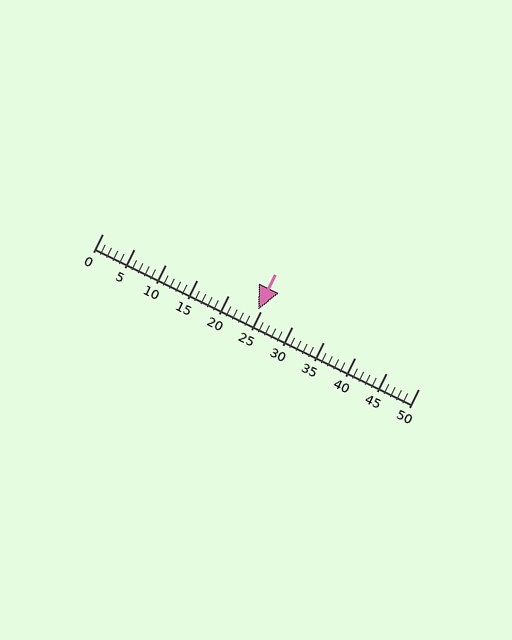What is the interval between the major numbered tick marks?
The major tick marks are spaced 5 units apart.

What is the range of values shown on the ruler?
The ruler shows values from 0 to 50.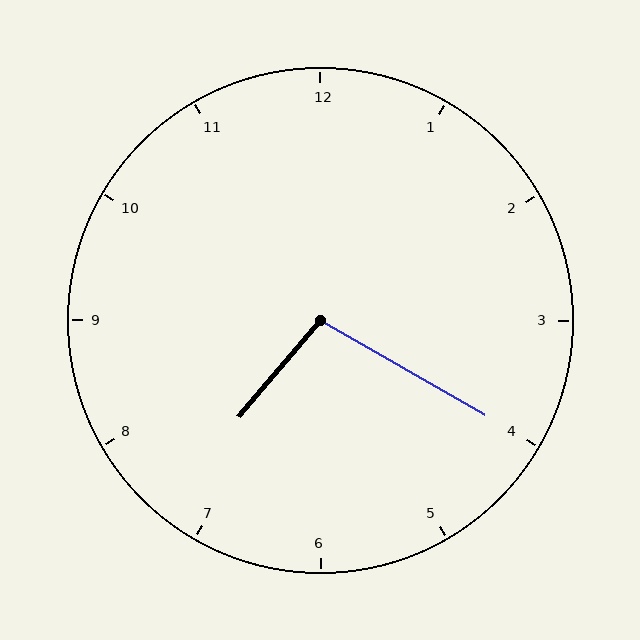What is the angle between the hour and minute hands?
Approximately 100 degrees.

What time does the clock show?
7:20.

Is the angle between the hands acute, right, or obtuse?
It is obtuse.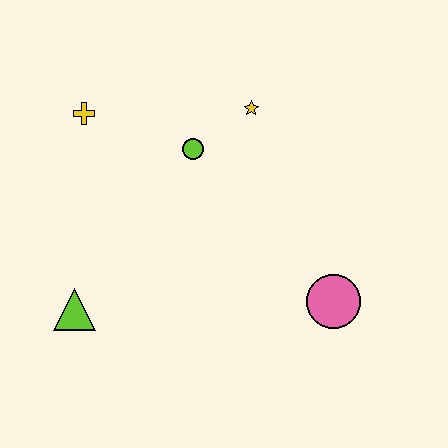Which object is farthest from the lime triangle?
The yellow star is farthest from the lime triangle.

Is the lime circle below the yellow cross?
Yes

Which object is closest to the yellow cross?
The lime circle is closest to the yellow cross.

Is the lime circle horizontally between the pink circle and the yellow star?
No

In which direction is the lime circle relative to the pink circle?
The lime circle is above the pink circle.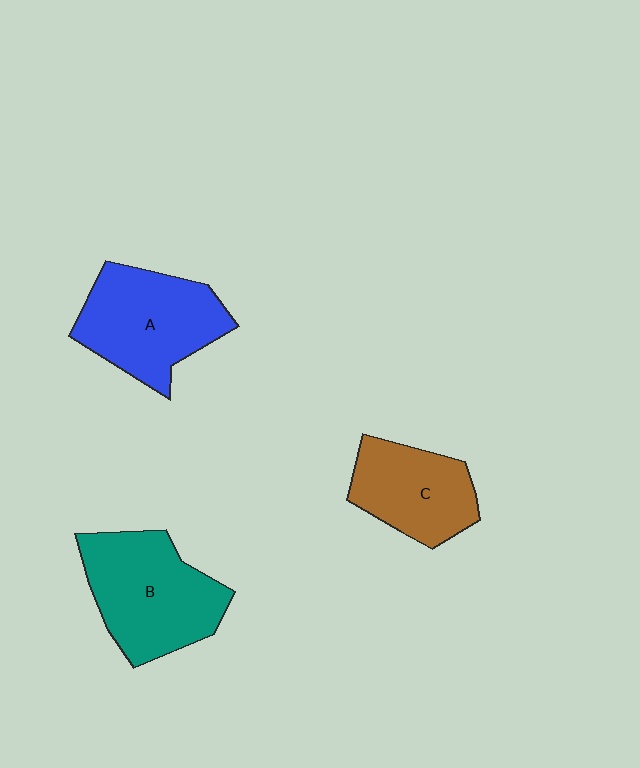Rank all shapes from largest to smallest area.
From largest to smallest: B (teal), A (blue), C (brown).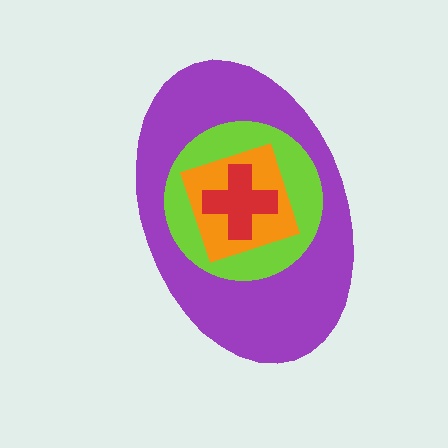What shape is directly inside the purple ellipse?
The lime circle.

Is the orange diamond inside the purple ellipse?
Yes.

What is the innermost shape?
The red cross.